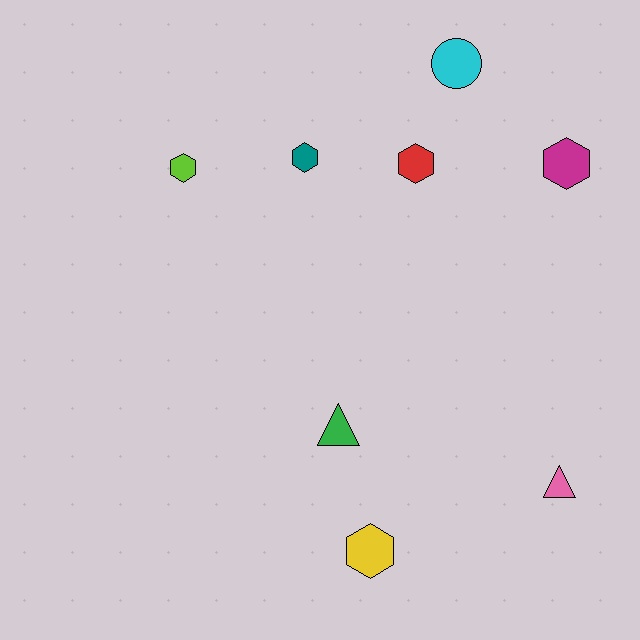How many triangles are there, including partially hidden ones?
There are 2 triangles.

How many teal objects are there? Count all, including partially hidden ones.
There is 1 teal object.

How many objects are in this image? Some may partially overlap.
There are 8 objects.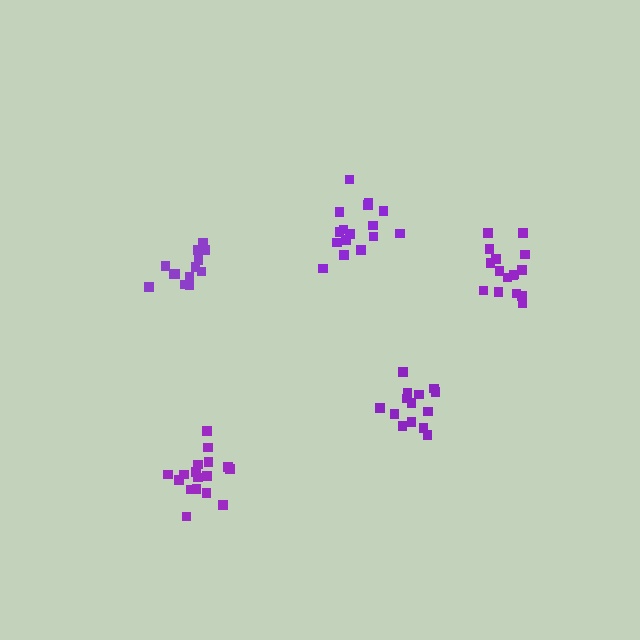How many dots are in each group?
Group 1: 17 dots, Group 2: 16 dots, Group 3: 16 dots, Group 4: 13 dots, Group 5: 14 dots (76 total).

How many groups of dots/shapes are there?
There are 5 groups.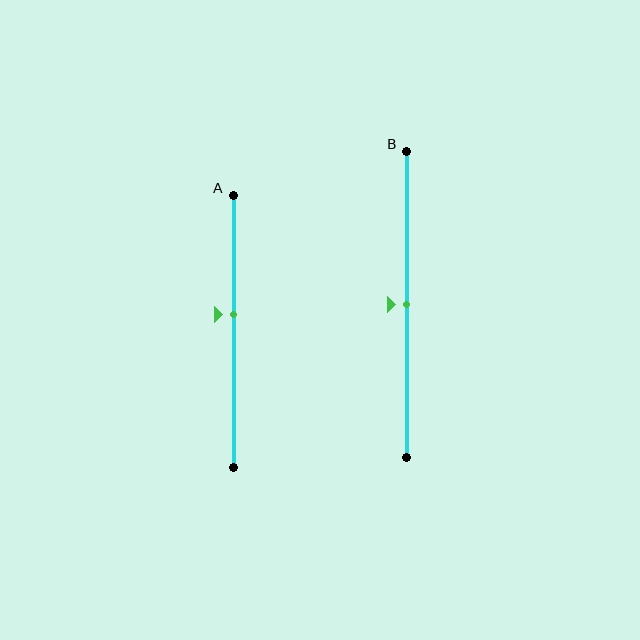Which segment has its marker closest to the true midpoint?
Segment B has its marker closest to the true midpoint.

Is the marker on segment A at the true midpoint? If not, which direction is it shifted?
No, the marker on segment A is shifted upward by about 6% of the segment length.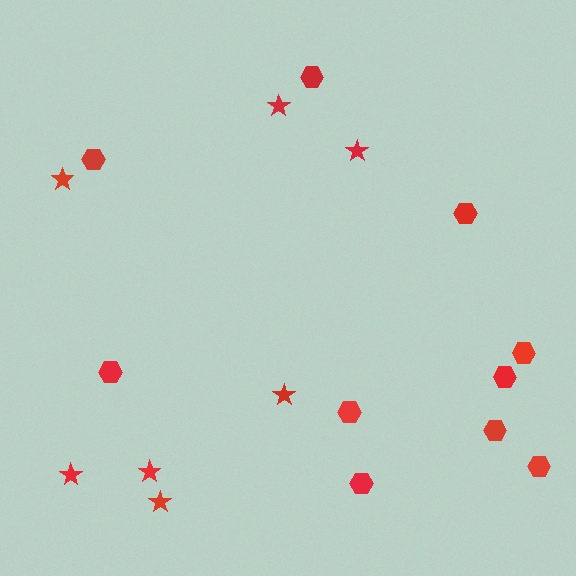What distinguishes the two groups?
There are 2 groups: one group of hexagons (10) and one group of stars (7).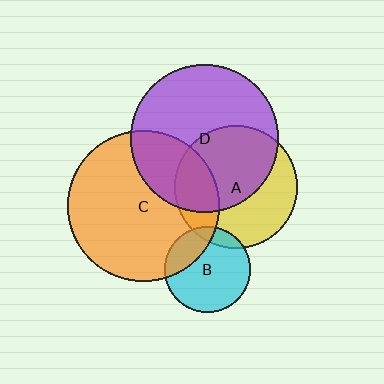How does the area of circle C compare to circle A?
Approximately 1.5 times.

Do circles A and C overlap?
Yes.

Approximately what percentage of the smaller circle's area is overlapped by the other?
Approximately 25%.